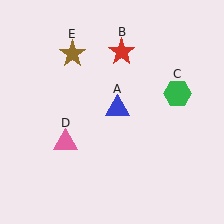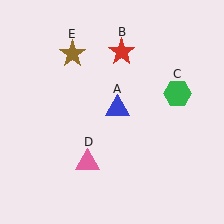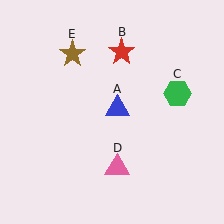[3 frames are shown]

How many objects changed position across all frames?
1 object changed position: pink triangle (object D).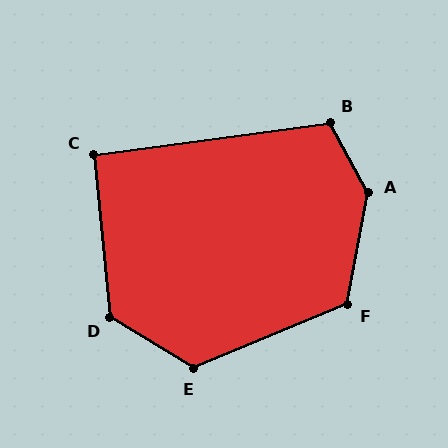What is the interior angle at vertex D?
Approximately 127 degrees (obtuse).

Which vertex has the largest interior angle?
A, at approximately 142 degrees.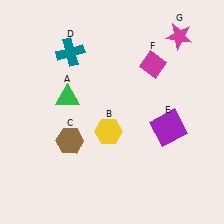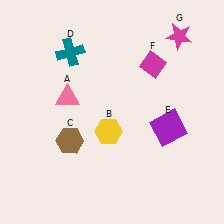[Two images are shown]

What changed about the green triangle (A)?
In Image 1, A is green. In Image 2, it changed to pink.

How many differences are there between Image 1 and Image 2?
There is 1 difference between the two images.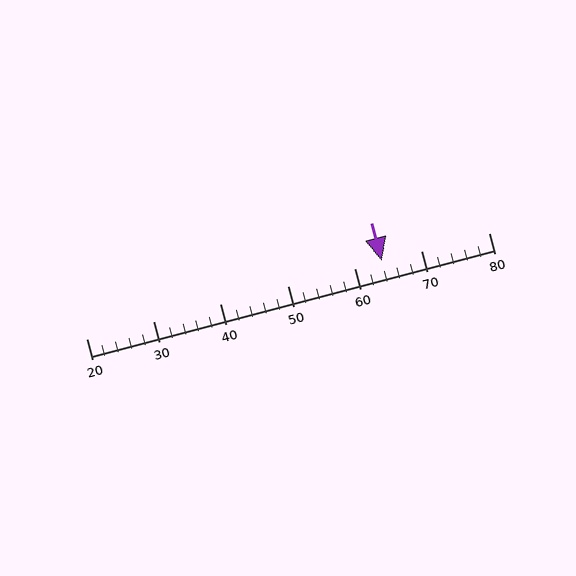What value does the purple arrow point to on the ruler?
The purple arrow points to approximately 64.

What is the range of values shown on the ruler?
The ruler shows values from 20 to 80.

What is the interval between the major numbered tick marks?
The major tick marks are spaced 10 units apart.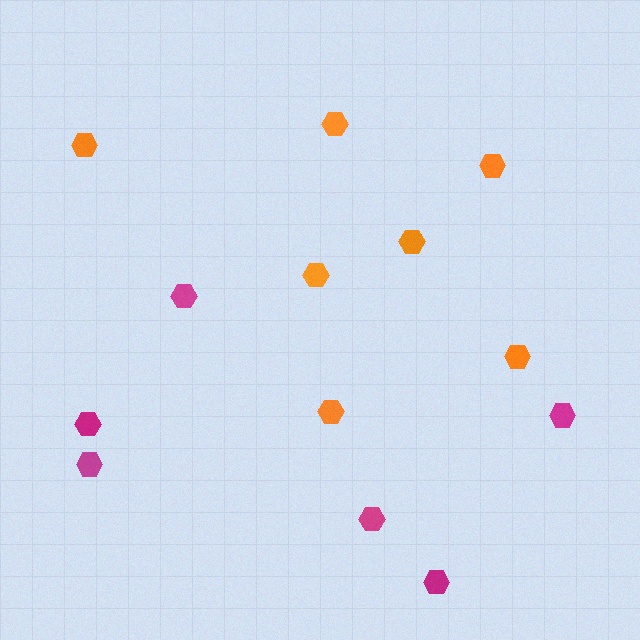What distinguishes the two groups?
There are 2 groups: one group of magenta hexagons (6) and one group of orange hexagons (7).